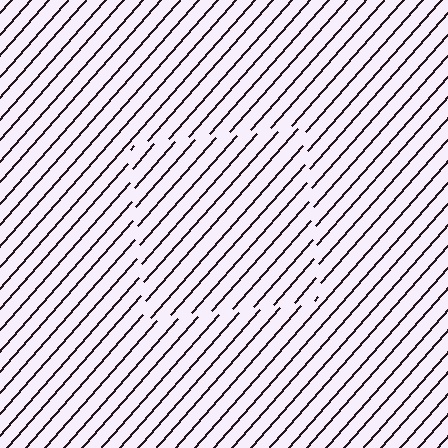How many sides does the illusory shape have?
4 sides — the line-ends trace a square.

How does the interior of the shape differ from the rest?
The interior of the shape contains the same grating, shifted by half a period — the contour is defined by the phase discontinuity where line-ends from the inner and outer gratings abut.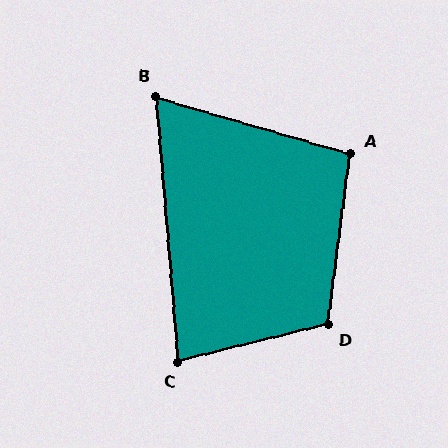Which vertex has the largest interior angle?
D, at approximately 111 degrees.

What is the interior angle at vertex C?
Approximately 81 degrees (acute).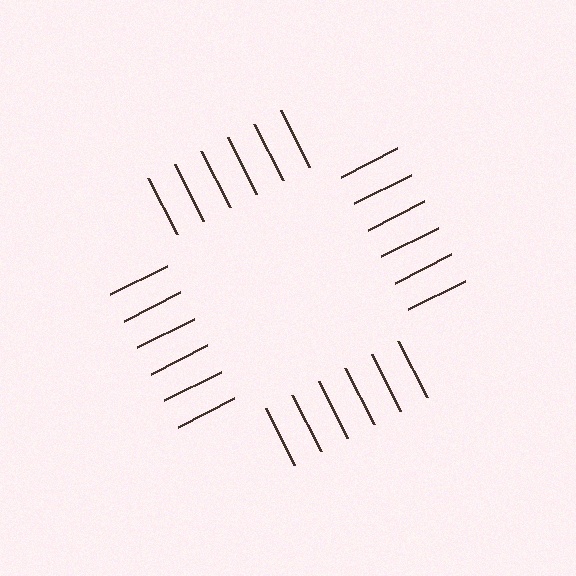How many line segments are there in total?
24 — 6 along each of the 4 edges.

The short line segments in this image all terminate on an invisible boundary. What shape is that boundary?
An illusory square — the line segments terminate on its edges but no continuous stroke is drawn.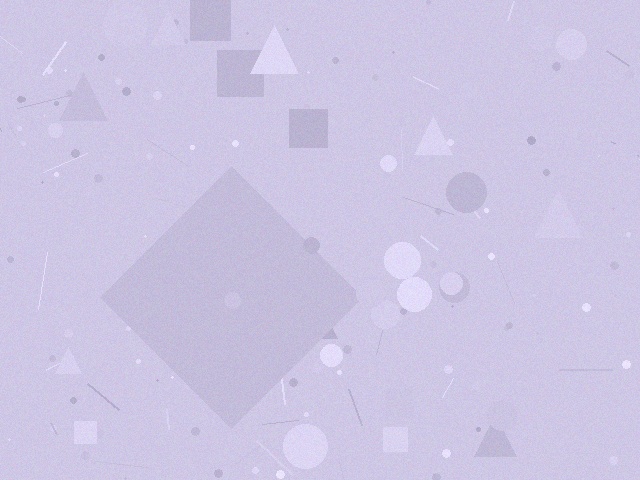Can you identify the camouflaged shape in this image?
The camouflaged shape is a diamond.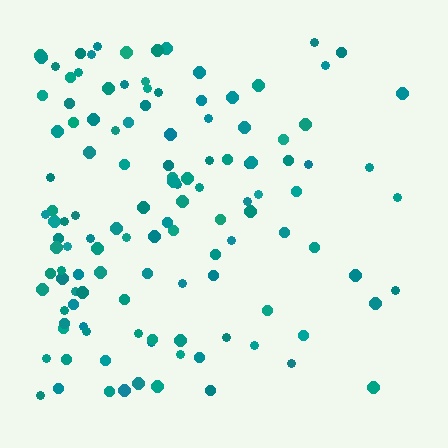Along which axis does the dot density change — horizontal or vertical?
Horizontal.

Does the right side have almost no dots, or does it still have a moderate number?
Still a moderate number, just noticeably fewer than the left.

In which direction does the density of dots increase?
From right to left, with the left side densest.